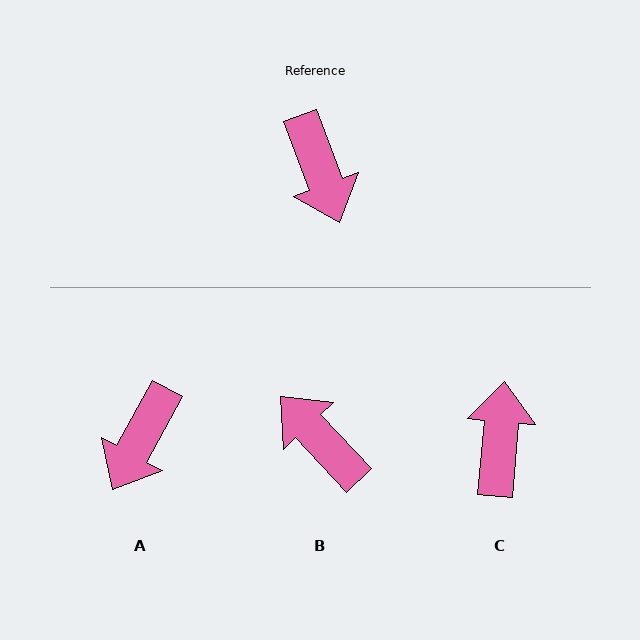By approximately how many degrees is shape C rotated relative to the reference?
Approximately 155 degrees counter-clockwise.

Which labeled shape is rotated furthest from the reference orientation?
B, about 157 degrees away.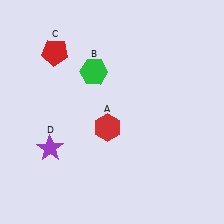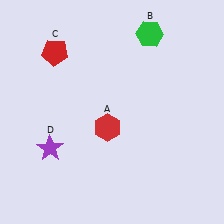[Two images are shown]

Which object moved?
The green hexagon (B) moved right.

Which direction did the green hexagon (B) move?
The green hexagon (B) moved right.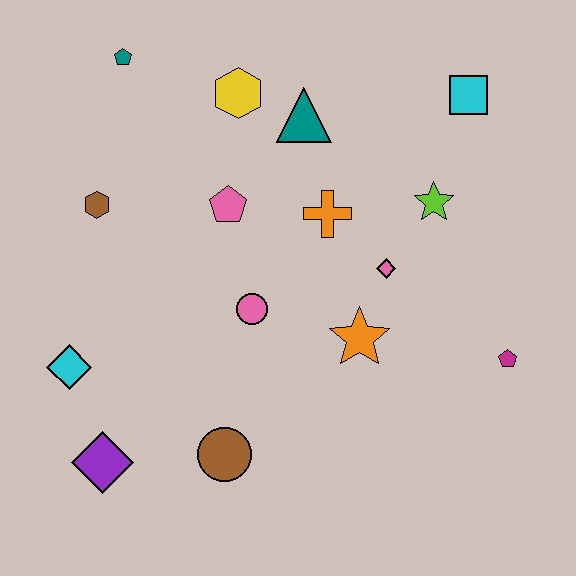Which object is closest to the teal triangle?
The yellow hexagon is closest to the teal triangle.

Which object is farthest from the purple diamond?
The cyan square is farthest from the purple diamond.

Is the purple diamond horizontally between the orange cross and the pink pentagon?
No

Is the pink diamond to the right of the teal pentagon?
Yes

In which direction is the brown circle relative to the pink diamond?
The brown circle is below the pink diamond.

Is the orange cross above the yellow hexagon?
No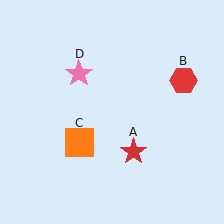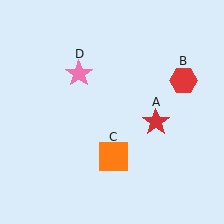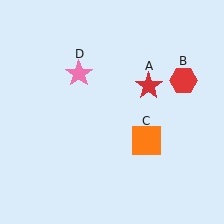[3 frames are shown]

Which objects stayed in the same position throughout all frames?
Red hexagon (object B) and pink star (object D) remained stationary.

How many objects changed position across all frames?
2 objects changed position: red star (object A), orange square (object C).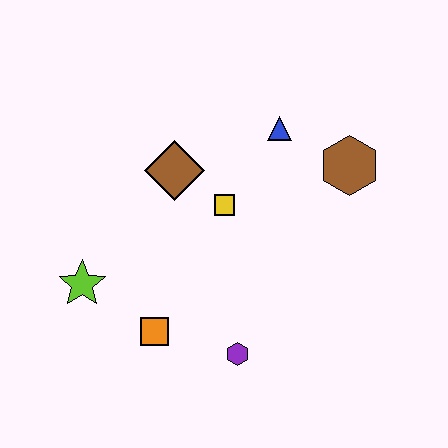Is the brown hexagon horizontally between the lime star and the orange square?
No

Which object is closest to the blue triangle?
The brown hexagon is closest to the blue triangle.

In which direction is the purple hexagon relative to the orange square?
The purple hexagon is to the right of the orange square.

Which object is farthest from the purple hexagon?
The blue triangle is farthest from the purple hexagon.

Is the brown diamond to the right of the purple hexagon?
No